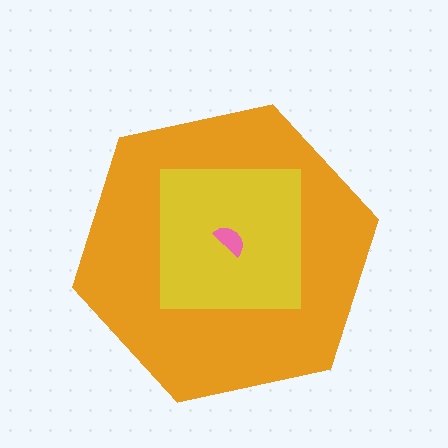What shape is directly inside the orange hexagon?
The yellow square.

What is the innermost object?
The pink semicircle.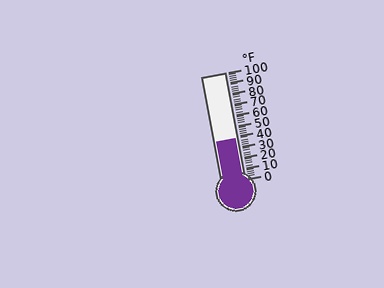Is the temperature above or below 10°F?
The temperature is above 10°F.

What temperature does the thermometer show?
The thermometer shows approximately 38°F.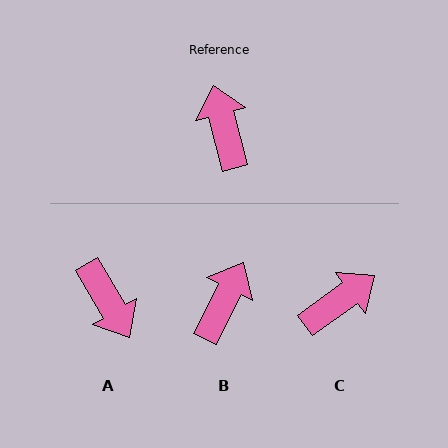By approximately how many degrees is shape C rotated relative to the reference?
Approximately 69 degrees clockwise.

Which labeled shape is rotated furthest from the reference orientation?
A, about 164 degrees away.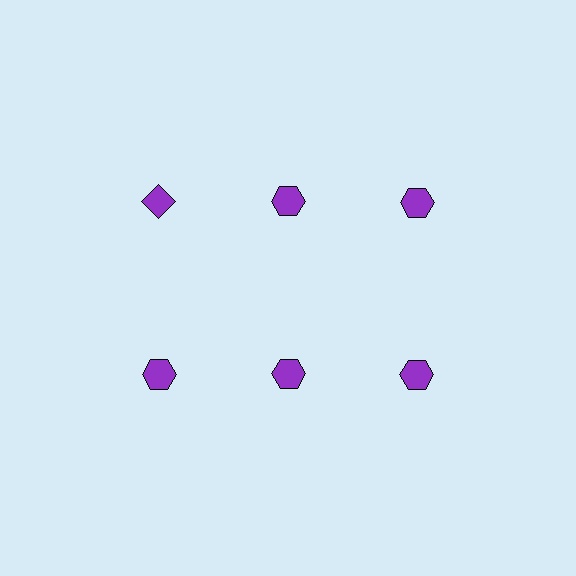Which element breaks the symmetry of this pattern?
The purple diamond in the top row, leftmost column breaks the symmetry. All other shapes are purple hexagons.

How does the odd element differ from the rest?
It has a different shape: diamond instead of hexagon.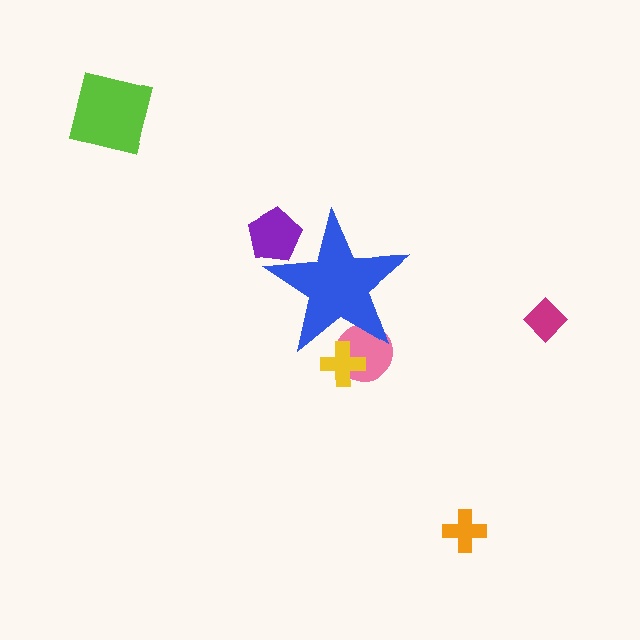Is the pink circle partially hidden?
Yes, the pink circle is partially hidden behind the blue star.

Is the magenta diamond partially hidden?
No, the magenta diamond is fully visible.